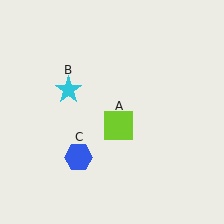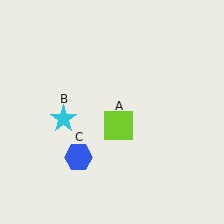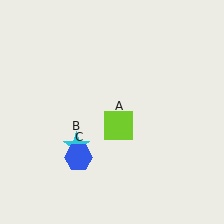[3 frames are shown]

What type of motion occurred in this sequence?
The cyan star (object B) rotated counterclockwise around the center of the scene.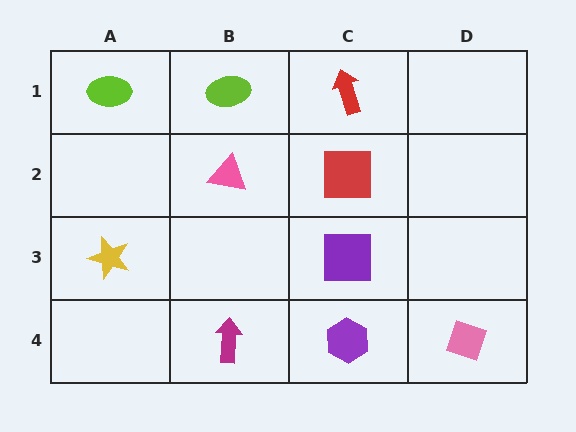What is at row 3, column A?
A yellow star.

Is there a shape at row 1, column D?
No, that cell is empty.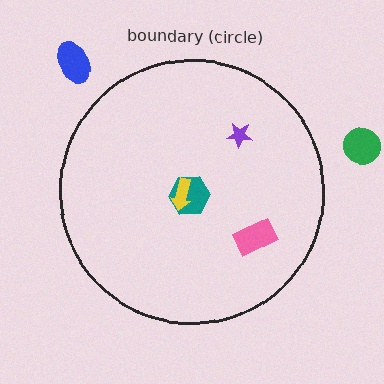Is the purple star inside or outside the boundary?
Inside.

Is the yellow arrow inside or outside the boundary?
Inside.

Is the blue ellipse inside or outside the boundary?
Outside.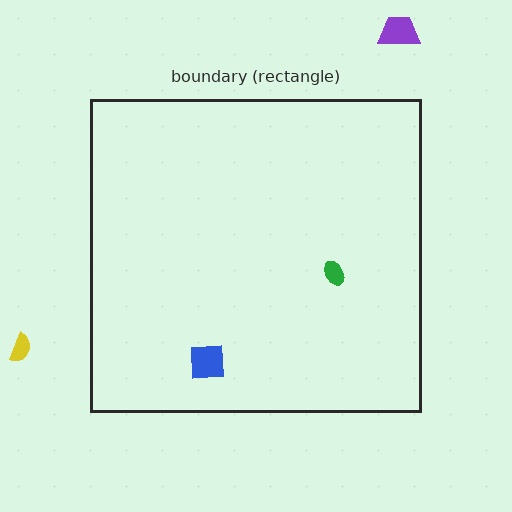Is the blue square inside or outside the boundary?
Inside.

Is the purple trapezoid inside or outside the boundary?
Outside.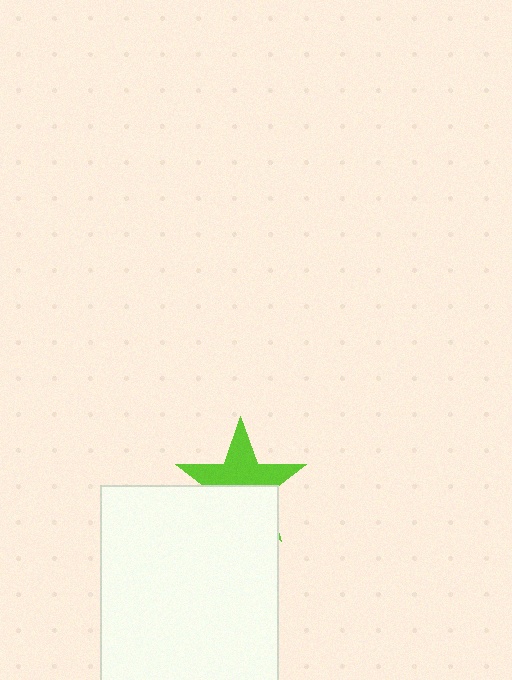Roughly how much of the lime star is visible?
About half of it is visible (roughly 54%).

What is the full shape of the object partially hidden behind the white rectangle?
The partially hidden object is a lime star.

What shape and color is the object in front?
The object in front is a white rectangle.